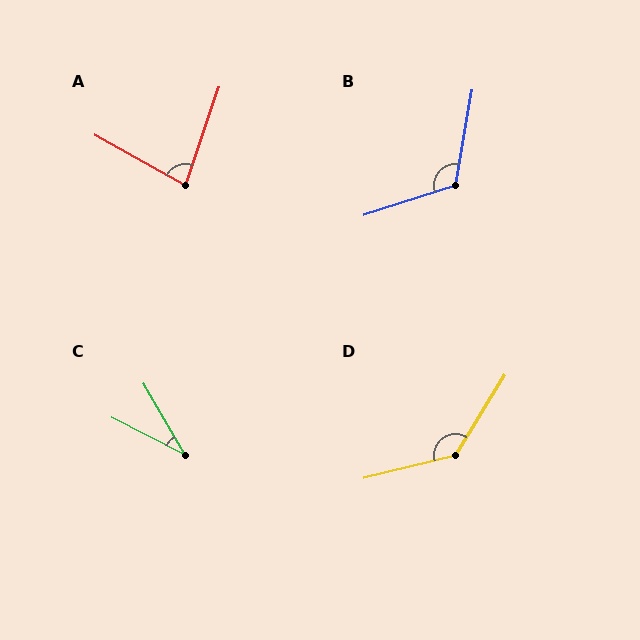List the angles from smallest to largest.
C (33°), A (80°), B (118°), D (135°).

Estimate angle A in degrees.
Approximately 80 degrees.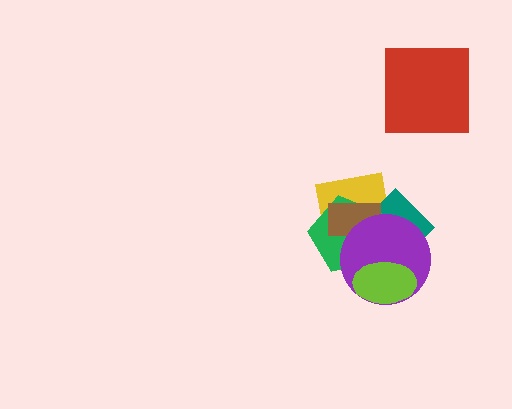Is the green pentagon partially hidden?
Yes, it is partially covered by another shape.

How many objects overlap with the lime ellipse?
3 objects overlap with the lime ellipse.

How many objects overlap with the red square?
0 objects overlap with the red square.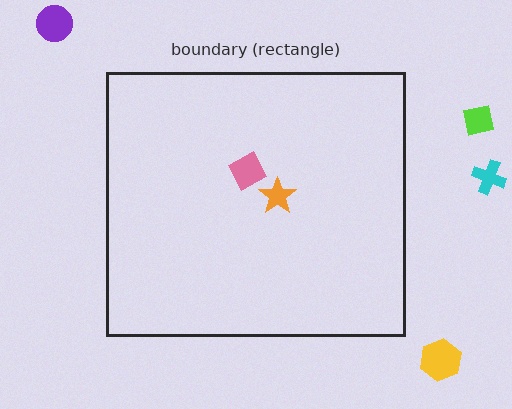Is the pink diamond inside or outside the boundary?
Inside.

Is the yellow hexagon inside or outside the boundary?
Outside.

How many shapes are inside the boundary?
2 inside, 4 outside.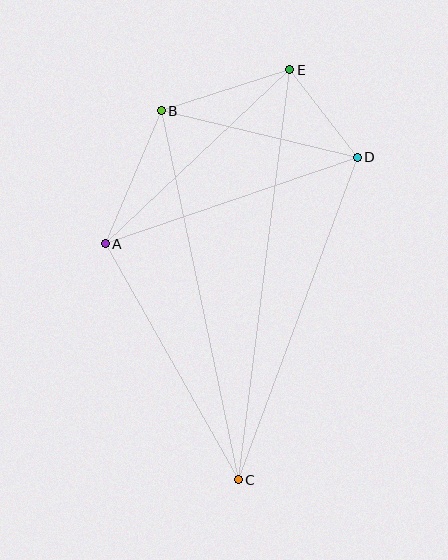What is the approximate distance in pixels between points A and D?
The distance between A and D is approximately 267 pixels.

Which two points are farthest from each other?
Points C and E are farthest from each other.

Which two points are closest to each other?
Points D and E are closest to each other.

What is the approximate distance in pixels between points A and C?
The distance between A and C is approximately 271 pixels.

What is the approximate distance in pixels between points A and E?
The distance between A and E is approximately 254 pixels.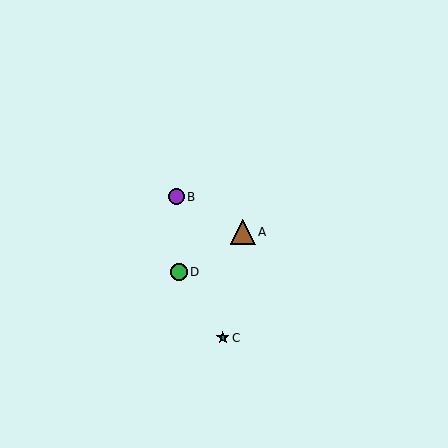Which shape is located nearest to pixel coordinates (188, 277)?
The green circle (labeled D) at (179, 272) is nearest to that location.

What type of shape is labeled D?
Shape D is a green circle.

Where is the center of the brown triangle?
The center of the brown triangle is at (243, 232).